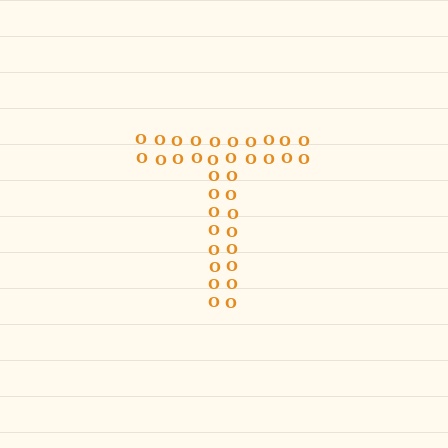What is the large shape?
The large shape is the letter T.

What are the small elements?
The small elements are letter O's.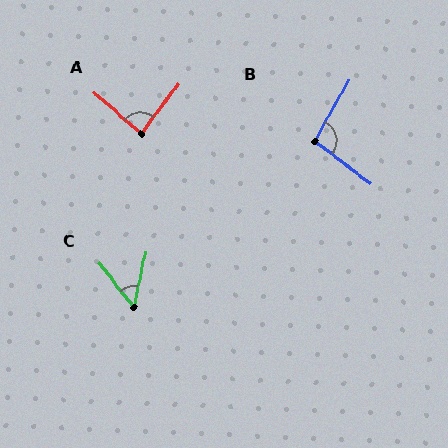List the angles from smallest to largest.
C (49°), A (85°), B (98°).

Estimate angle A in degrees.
Approximately 85 degrees.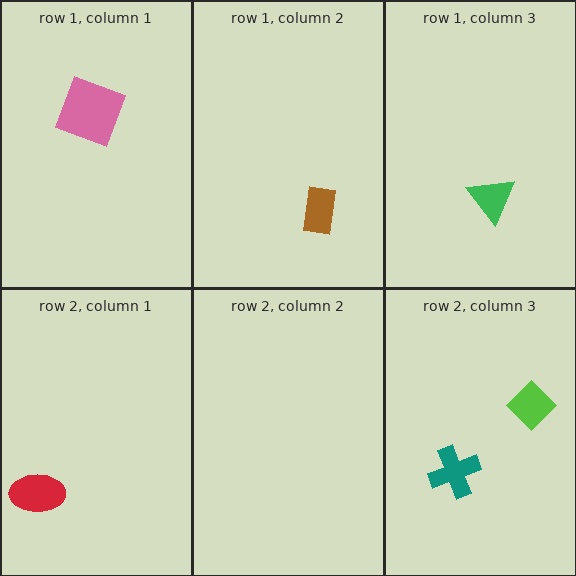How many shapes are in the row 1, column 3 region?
1.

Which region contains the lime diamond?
The row 2, column 3 region.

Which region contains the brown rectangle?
The row 1, column 2 region.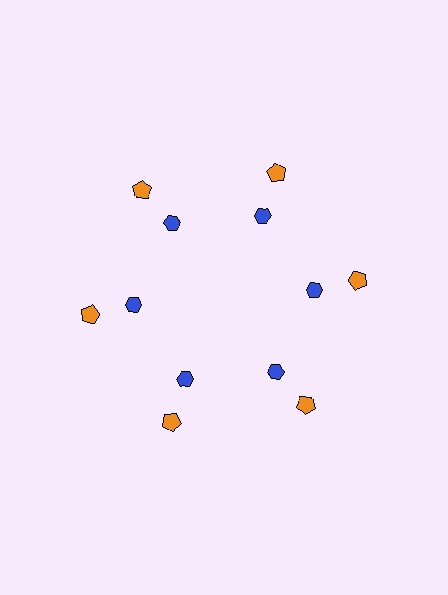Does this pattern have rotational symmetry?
Yes, this pattern has 6-fold rotational symmetry. It looks the same after rotating 60 degrees around the center.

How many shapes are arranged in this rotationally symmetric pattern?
There are 12 shapes, arranged in 6 groups of 2.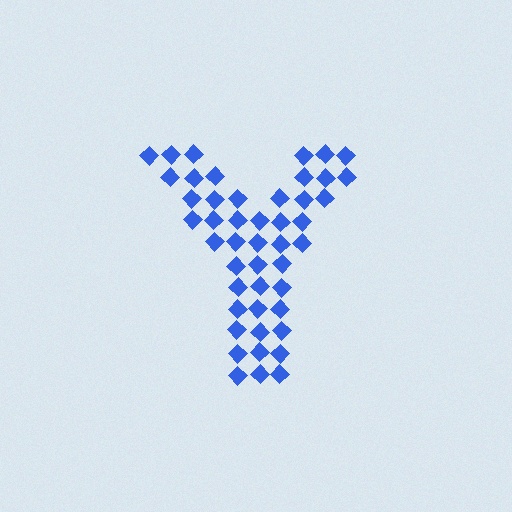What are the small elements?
The small elements are diamonds.